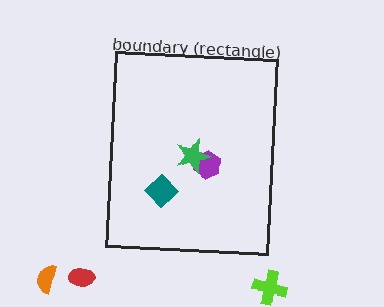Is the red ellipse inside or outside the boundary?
Outside.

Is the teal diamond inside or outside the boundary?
Inside.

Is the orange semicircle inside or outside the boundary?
Outside.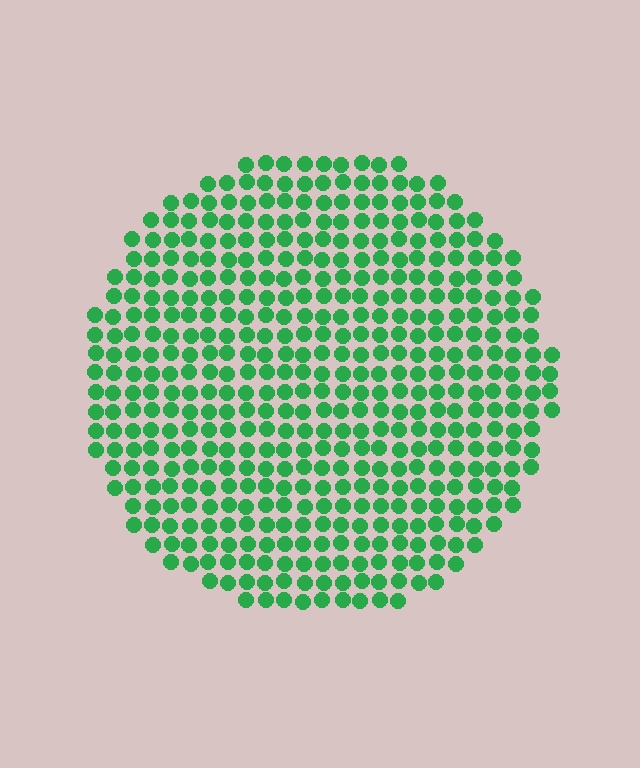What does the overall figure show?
The overall figure shows a circle.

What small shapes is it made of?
It is made of small circles.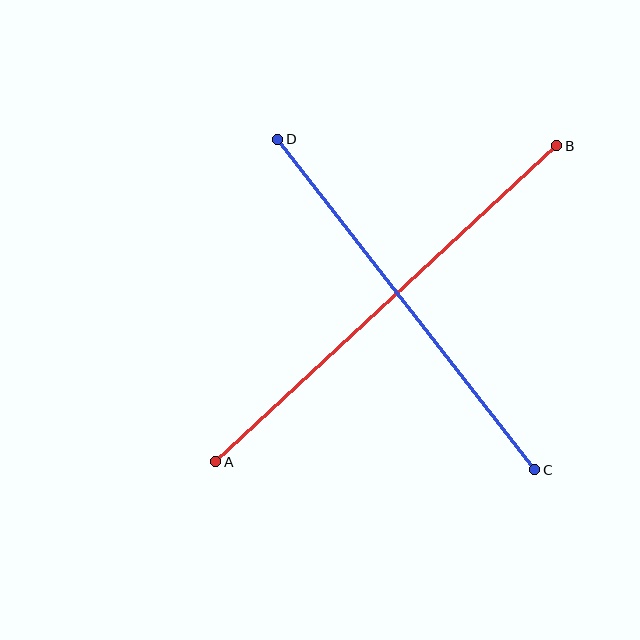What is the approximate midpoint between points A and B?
The midpoint is at approximately (386, 304) pixels.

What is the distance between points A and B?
The distance is approximately 465 pixels.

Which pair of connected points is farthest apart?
Points A and B are farthest apart.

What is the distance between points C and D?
The distance is approximately 419 pixels.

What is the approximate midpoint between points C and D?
The midpoint is at approximately (406, 304) pixels.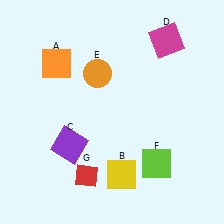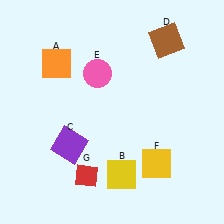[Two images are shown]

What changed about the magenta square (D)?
In Image 1, D is magenta. In Image 2, it changed to brown.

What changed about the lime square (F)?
In Image 1, F is lime. In Image 2, it changed to yellow.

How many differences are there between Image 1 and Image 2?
There are 3 differences between the two images.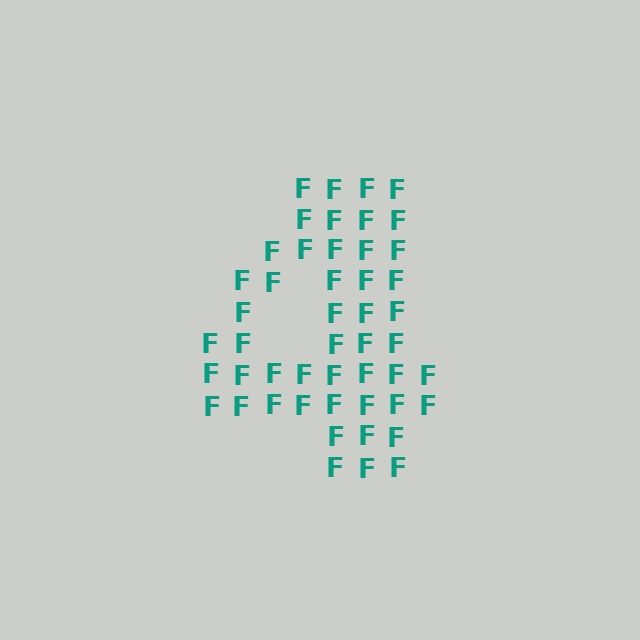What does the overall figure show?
The overall figure shows the digit 4.